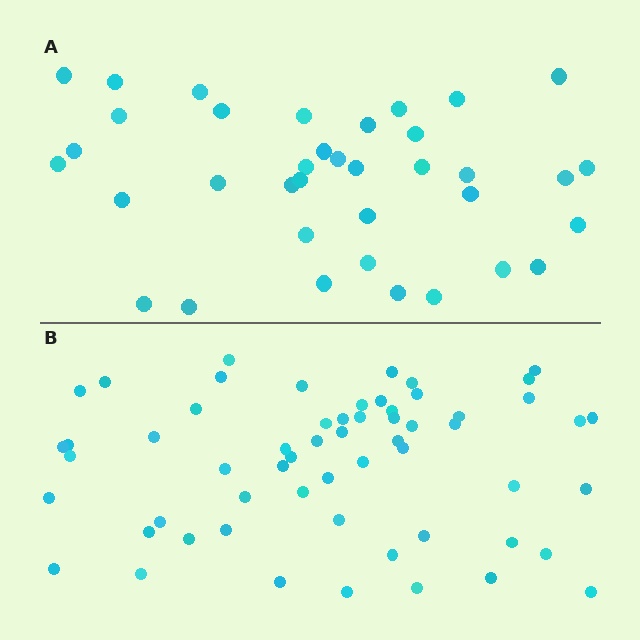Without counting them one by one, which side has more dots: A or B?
Region B (the bottom region) has more dots.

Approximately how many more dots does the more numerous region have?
Region B has approximately 20 more dots than region A.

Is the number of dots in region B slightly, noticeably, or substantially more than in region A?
Region B has substantially more. The ratio is roughly 1.6 to 1.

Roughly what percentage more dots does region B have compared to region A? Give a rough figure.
About 60% more.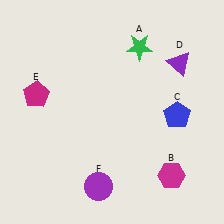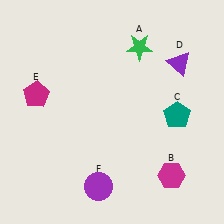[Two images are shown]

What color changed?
The pentagon (C) changed from blue in Image 1 to teal in Image 2.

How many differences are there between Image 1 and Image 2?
There is 1 difference between the two images.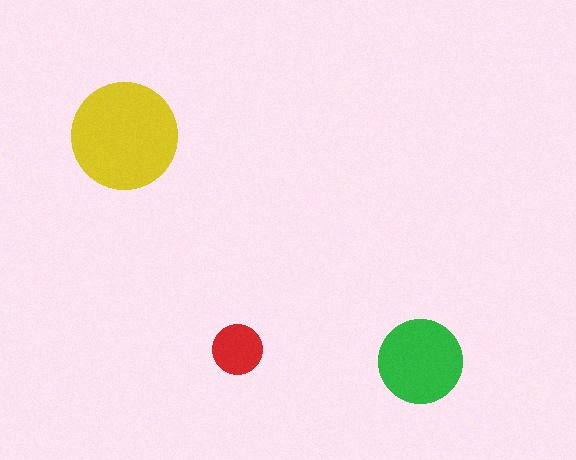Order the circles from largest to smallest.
the yellow one, the green one, the red one.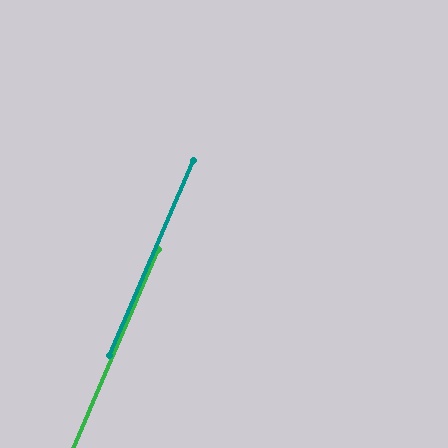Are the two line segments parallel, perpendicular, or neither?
Parallel — their directions differ by only 0.1°.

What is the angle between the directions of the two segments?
Approximately 0 degrees.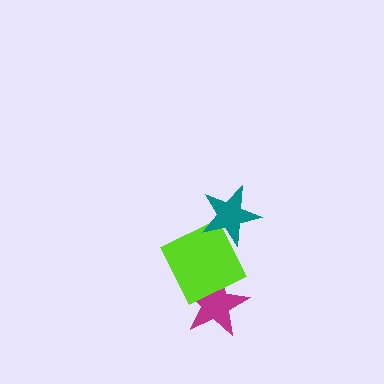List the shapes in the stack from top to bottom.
From top to bottom: the teal star, the lime square, the magenta star.